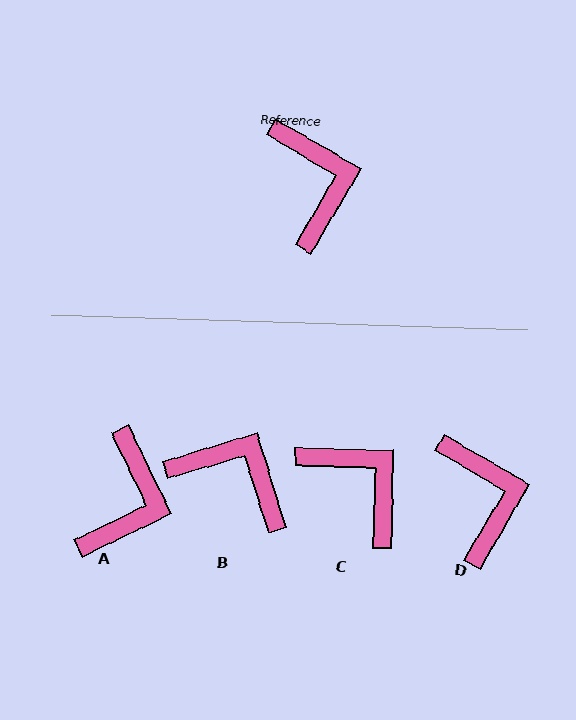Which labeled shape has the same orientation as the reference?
D.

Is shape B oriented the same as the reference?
No, it is off by about 47 degrees.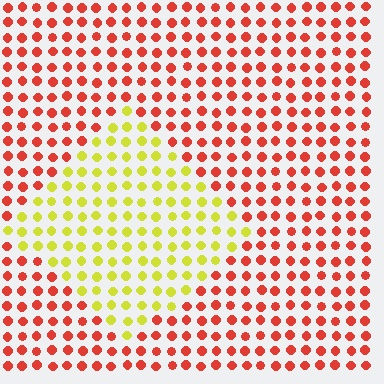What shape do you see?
I see a diamond.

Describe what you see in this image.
The image is filled with small red elements in a uniform arrangement. A diamond-shaped region is visible where the elements are tinted to a slightly different hue, forming a subtle color boundary.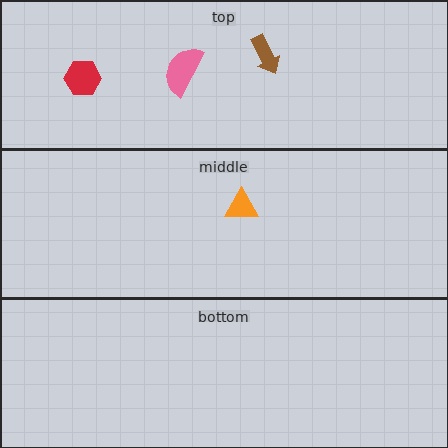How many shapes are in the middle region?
1.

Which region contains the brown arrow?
The top region.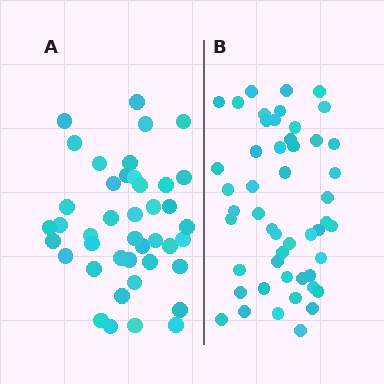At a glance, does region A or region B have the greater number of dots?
Region B (the right region) has more dots.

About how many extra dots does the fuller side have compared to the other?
Region B has roughly 8 or so more dots than region A.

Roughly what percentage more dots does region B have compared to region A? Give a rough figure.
About 20% more.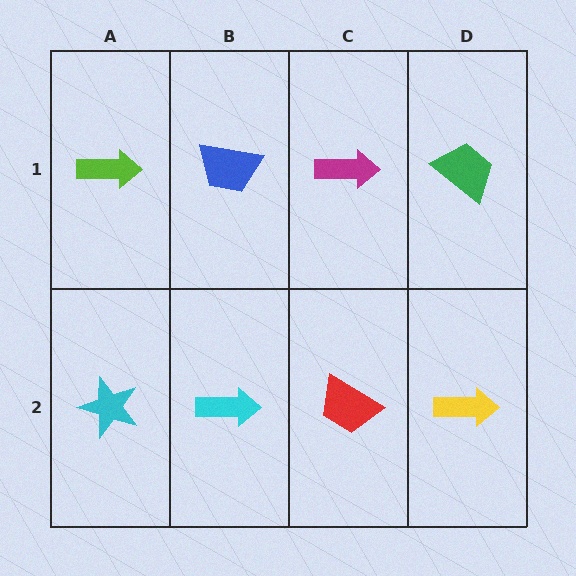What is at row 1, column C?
A magenta arrow.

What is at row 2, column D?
A yellow arrow.